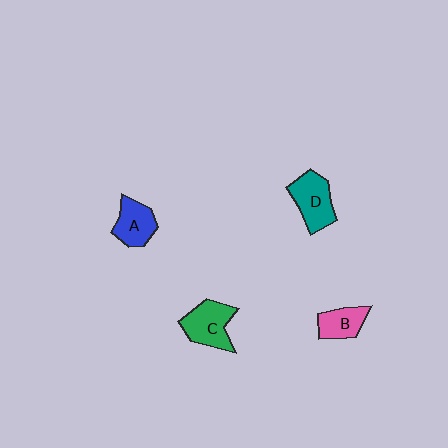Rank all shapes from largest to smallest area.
From largest to smallest: C (green), D (teal), A (blue), B (pink).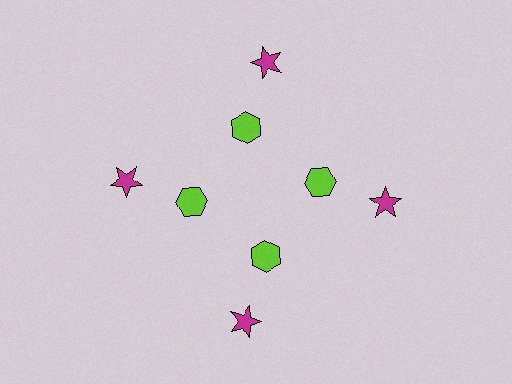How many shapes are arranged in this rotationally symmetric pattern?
There are 8 shapes, arranged in 4 groups of 2.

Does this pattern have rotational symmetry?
Yes, this pattern has 4-fold rotational symmetry. It looks the same after rotating 90 degrees around the center.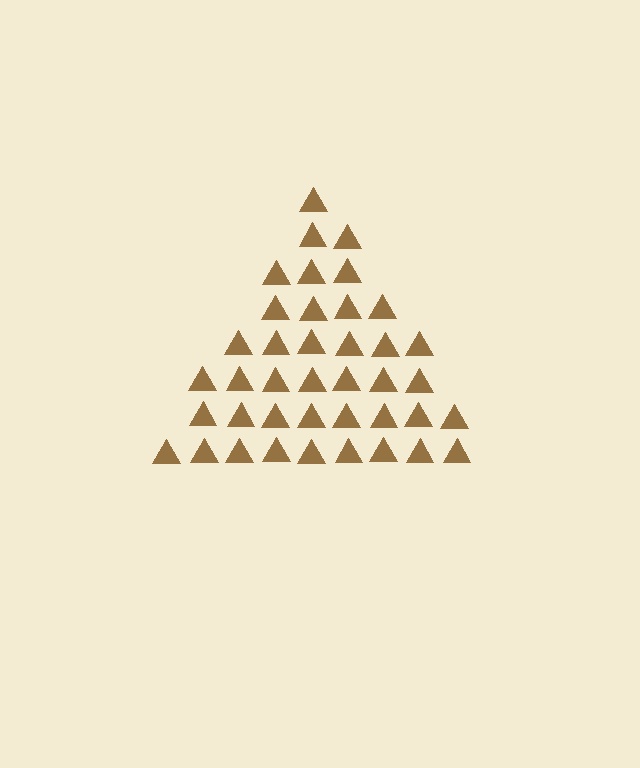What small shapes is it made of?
It is made of small triangles.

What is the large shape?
The large shape is a triangle.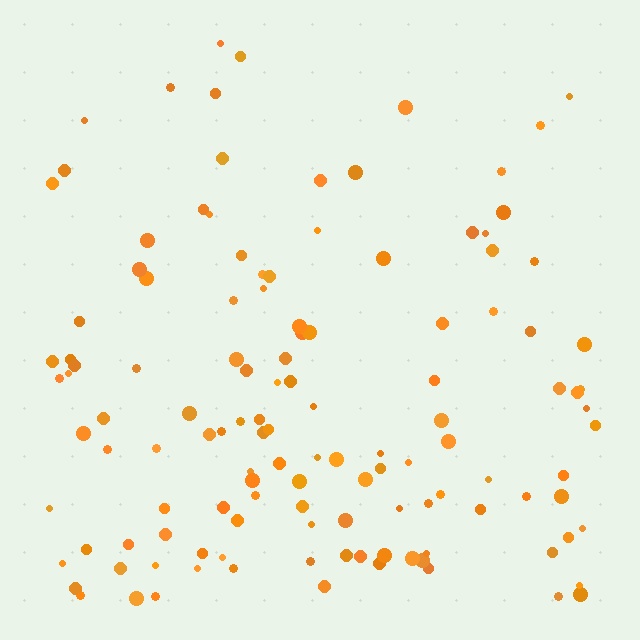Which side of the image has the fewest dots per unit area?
The top.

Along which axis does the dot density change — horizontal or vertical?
Vertical.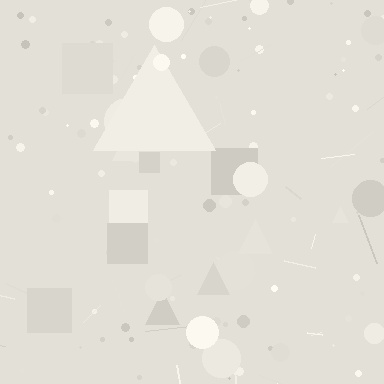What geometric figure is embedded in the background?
A triangle is embedded in the background.